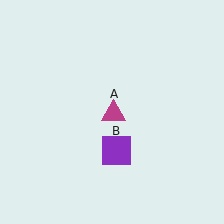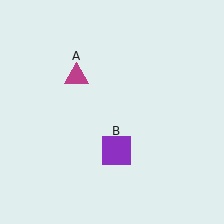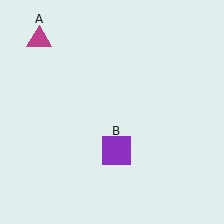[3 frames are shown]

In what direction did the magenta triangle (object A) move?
The magenta triangle (object A) moved up and to the left.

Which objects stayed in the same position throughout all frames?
Purple square (object B) remained stationary.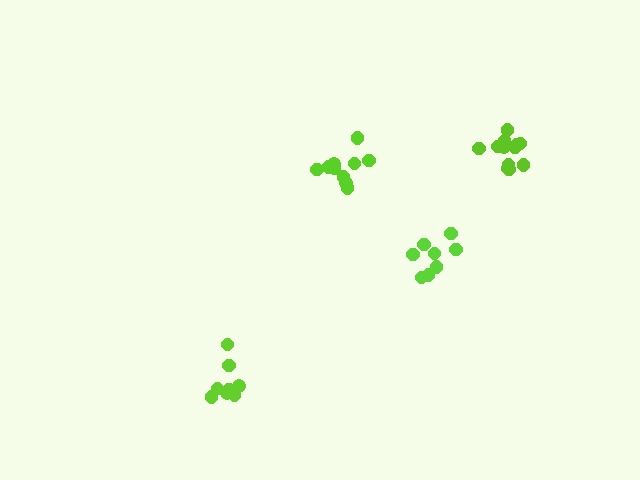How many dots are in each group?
Group 1: 11 dots, Group 2: 8 dots, Group 3: 8 dots, Group 4: 13 dots (40 total).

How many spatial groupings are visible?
There are 4 spatial groupings.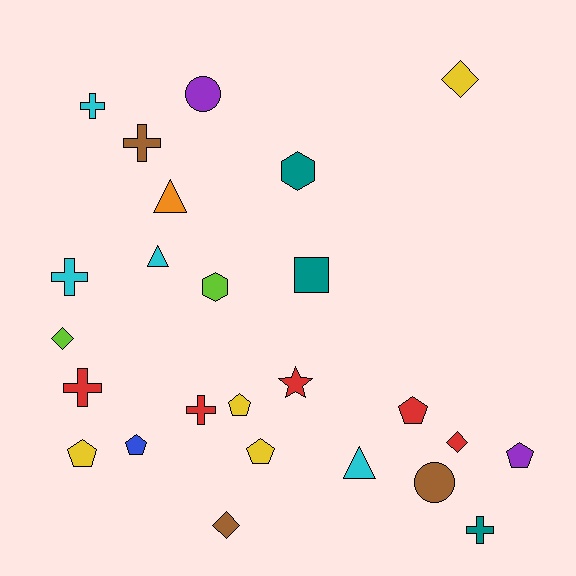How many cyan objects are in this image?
There are 4 cyan objects.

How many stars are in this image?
There is 1 star.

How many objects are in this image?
There are 25 objects.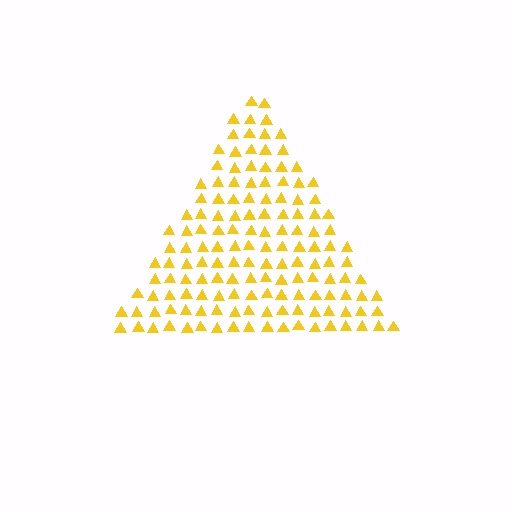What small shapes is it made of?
It is made of small triangles.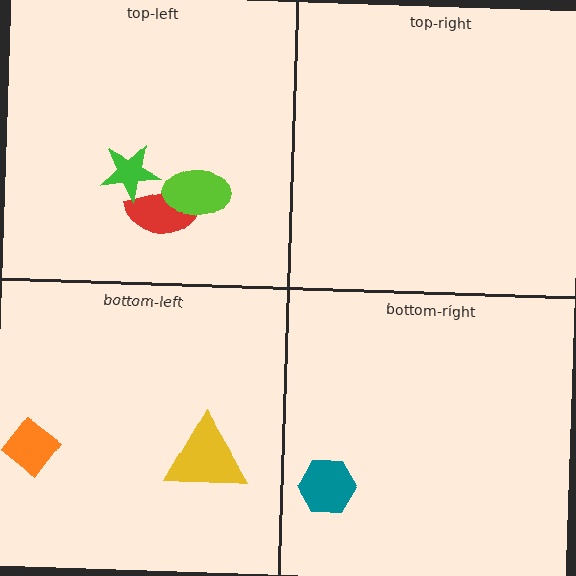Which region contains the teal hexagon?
The bottom-right region.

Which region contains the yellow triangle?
The bottom-left region.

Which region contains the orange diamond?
The bottom-left region.